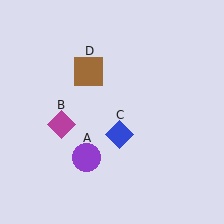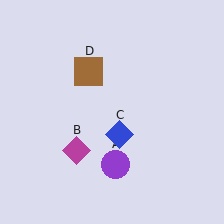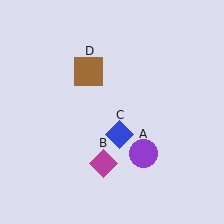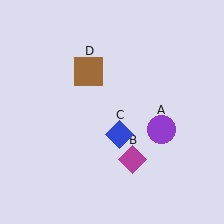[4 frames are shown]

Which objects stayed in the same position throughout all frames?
Blue diamond (object C) and brown square (object D) remained stationary.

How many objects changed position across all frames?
2 objects changed position: purple circle (object A), magenta diamond (object B).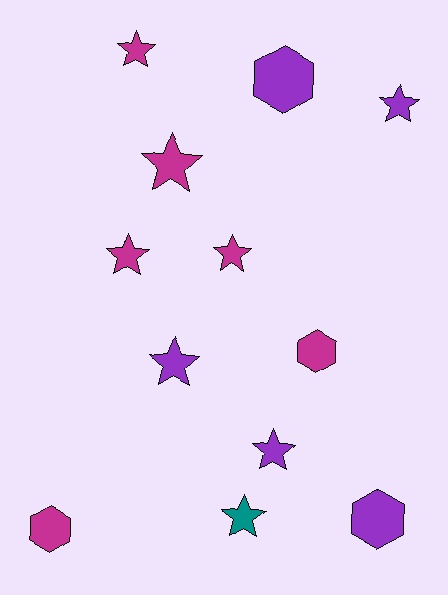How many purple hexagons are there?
There are 2 purple hexagons.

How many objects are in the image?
There are 12 objects.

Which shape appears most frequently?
Star, with 8 objects.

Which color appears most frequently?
Magenta, with 6 objects.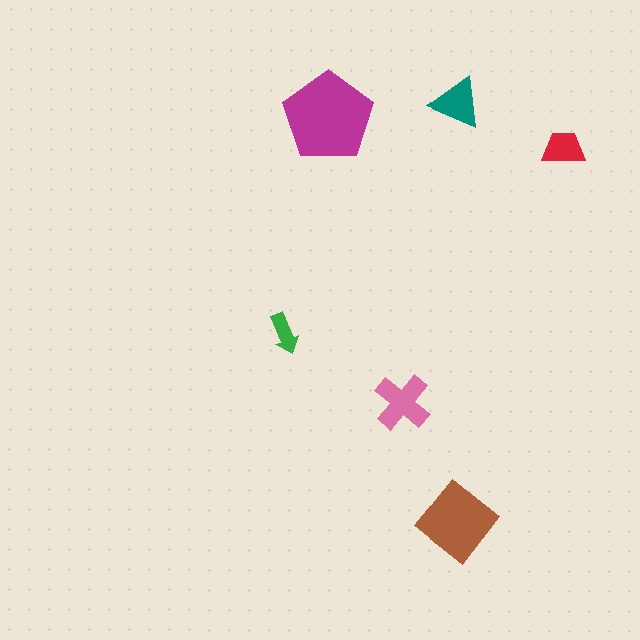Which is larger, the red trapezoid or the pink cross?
The pink cross.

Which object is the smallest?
The green arrow.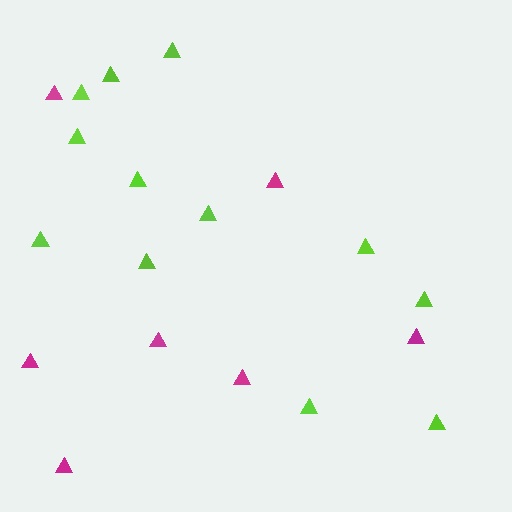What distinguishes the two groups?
There are 2 groups: one group of lime triangles (12) and one group of magenta triangles (7).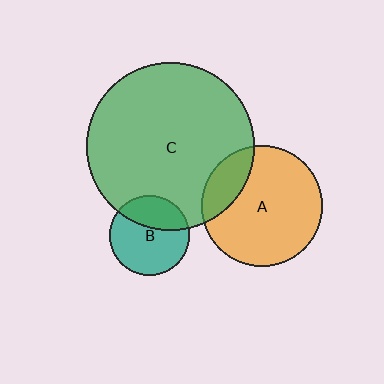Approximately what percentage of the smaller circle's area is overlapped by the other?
Approximately 35%.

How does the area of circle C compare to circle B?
Approximately 4.4 times.